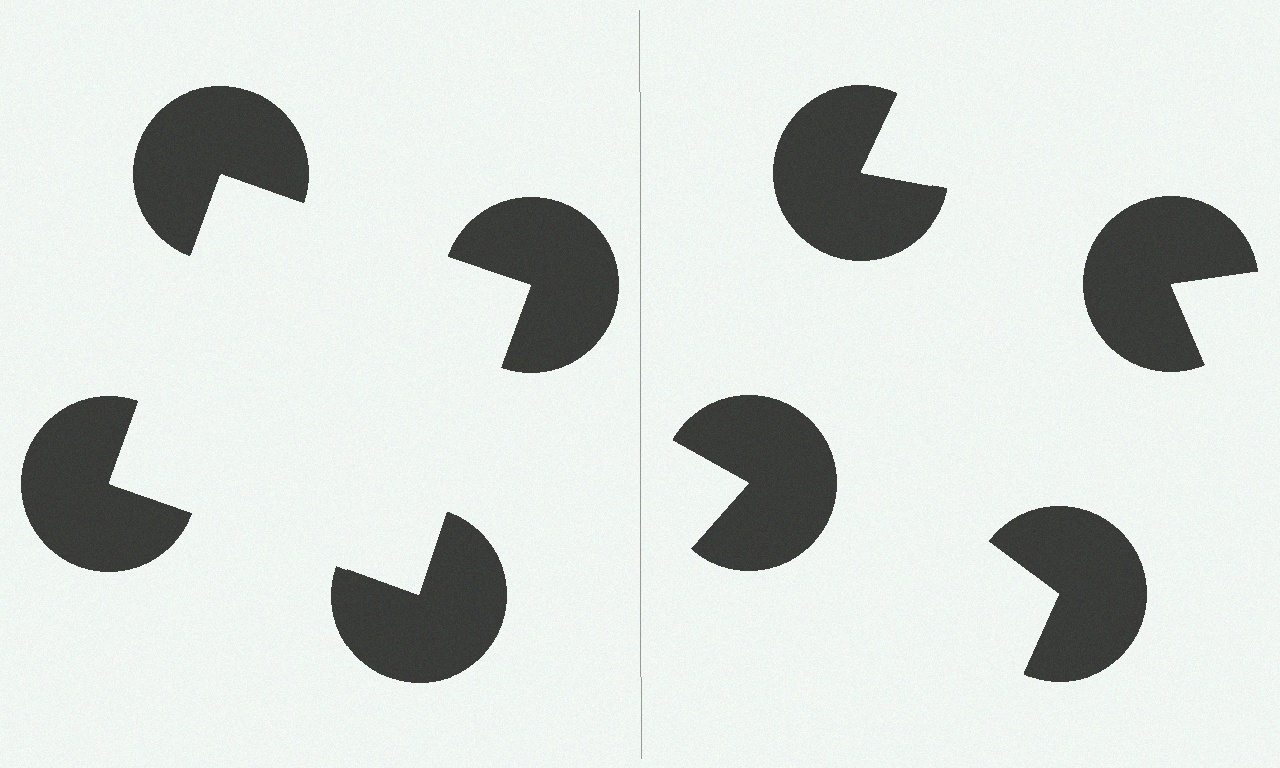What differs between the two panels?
The pac-man discs are positioned identically on both sides; only the wedge orientations differ. On the left they align to a square; on the right they are misaligned.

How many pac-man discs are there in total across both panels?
8 — 4 on each side.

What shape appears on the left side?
An illusory square.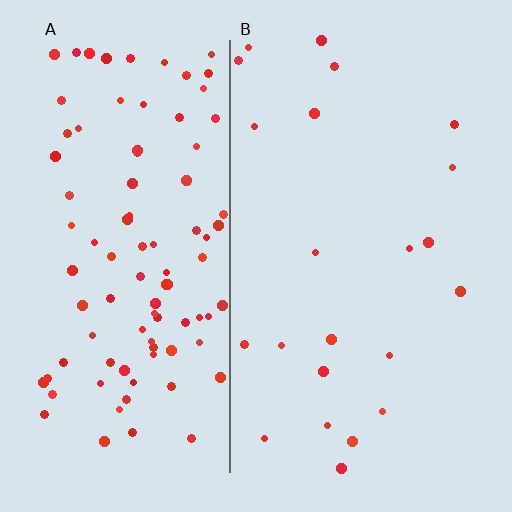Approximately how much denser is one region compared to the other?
Approximately 4.3× — region A over region B.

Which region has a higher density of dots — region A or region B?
A (the left).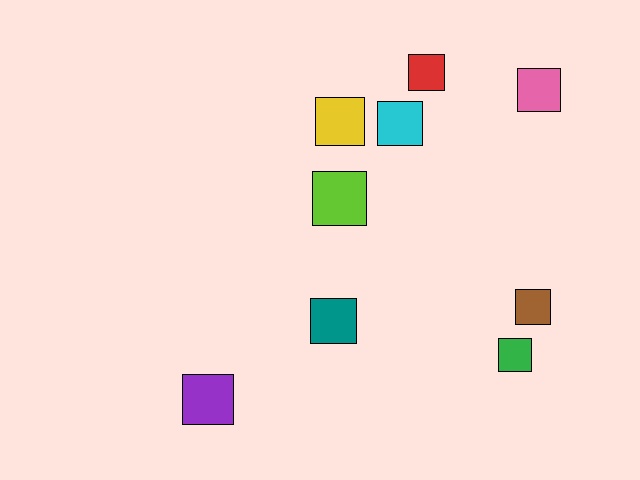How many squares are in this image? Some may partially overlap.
There are 9 squares.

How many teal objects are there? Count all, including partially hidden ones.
There is 1 teal object.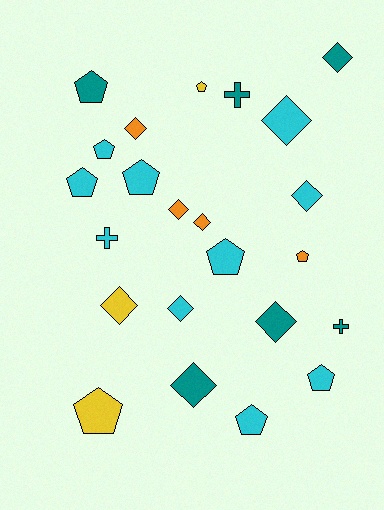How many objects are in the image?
There are 23 objects.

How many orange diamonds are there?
There are 3 orange diamonds.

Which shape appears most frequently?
Pentagon, with 10 objects.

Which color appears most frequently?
Cyan, with 10 objects.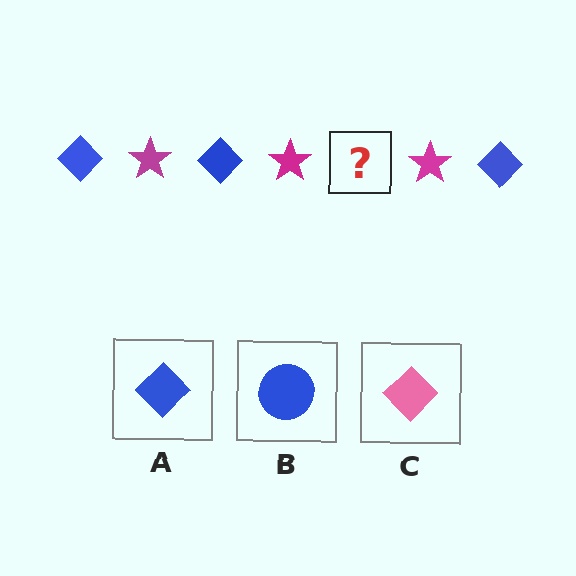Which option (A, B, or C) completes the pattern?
A.